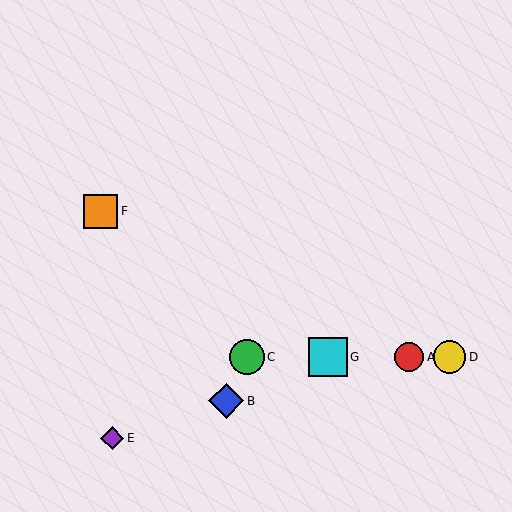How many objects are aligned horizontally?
4 objects (A, C, D, G) are aligned horizontally.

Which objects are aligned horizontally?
Objects A, C, D, G are aligned horizontally.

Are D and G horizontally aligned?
Yes, both are at y≈357.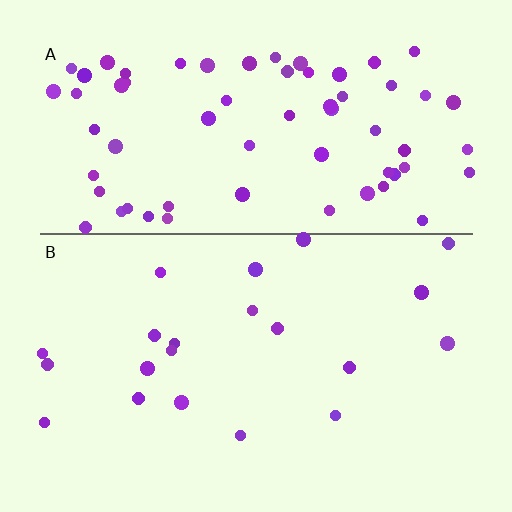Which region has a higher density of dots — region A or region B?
A (the top).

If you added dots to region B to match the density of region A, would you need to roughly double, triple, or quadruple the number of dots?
Approximately triple.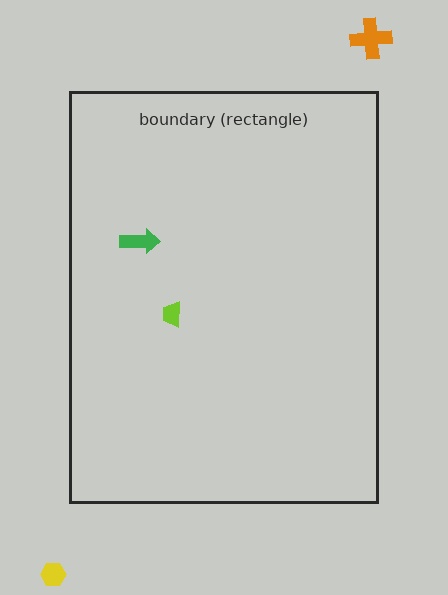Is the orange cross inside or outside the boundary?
Outside.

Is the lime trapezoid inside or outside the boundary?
Inside.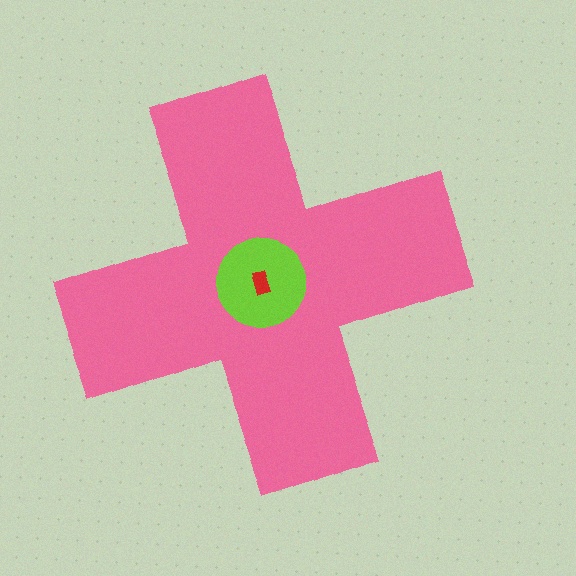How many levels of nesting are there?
3.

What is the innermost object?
The red rectangle.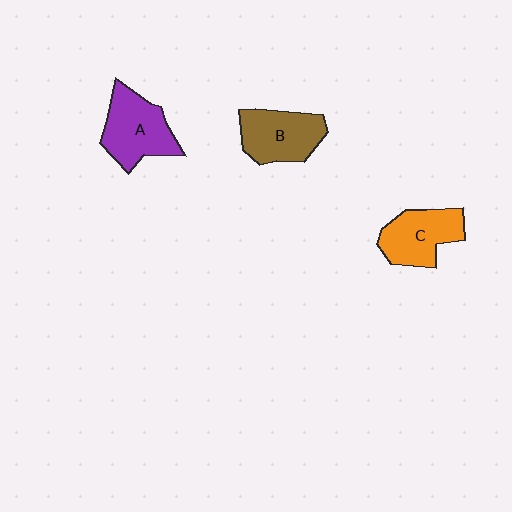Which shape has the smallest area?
Shape C (orange).